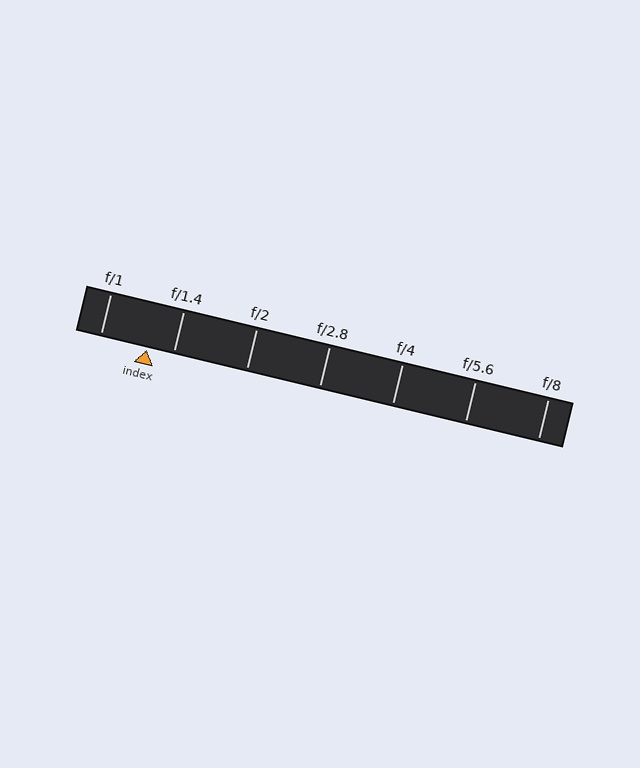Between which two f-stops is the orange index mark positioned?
The index mark is between f/1 and f/1.4.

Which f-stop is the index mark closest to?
The index mark is closest to f/1.4.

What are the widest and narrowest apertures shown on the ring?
The widest aperture shown is f/1 and the narrowest is f/8.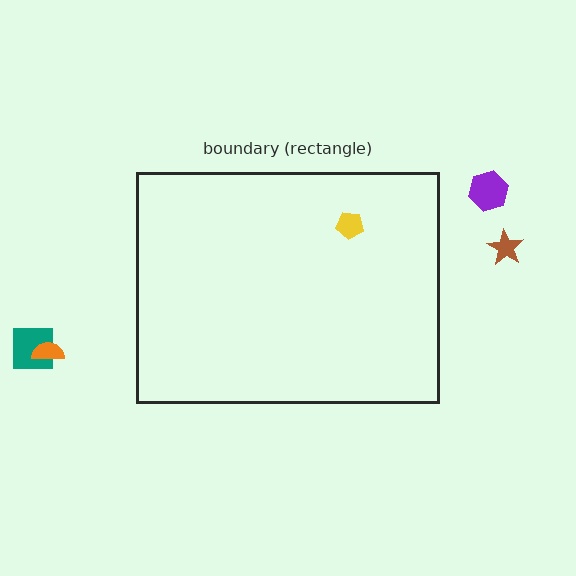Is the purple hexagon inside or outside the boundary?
Outside.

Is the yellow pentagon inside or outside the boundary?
Inside.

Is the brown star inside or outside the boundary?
Outside.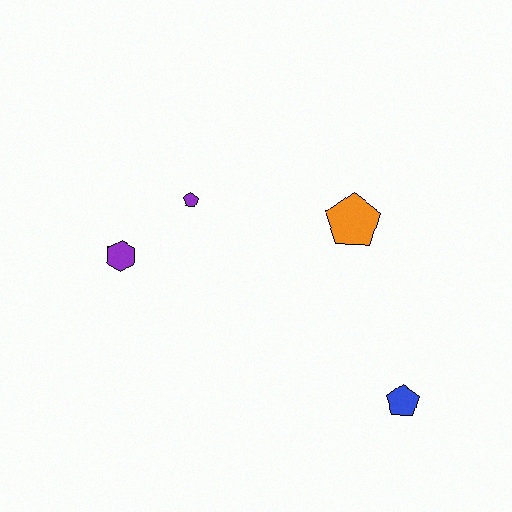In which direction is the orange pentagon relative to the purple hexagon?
The orange pentagon is to the right of the purple hexagon.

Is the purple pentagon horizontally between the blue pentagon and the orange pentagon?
No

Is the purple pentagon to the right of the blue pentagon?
No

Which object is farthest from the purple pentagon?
The blue pentagon is farthest from the purple pentagon.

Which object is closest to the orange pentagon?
The purple pentagon is closest to the orange pentagon.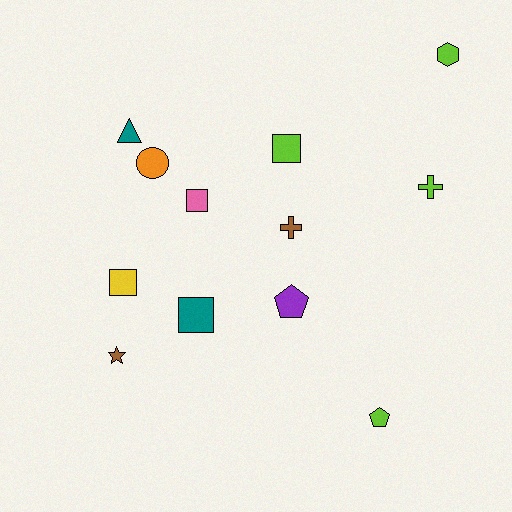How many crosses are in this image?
There are 2 crosses.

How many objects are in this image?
There are 12 objects.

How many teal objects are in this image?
There are 2 teal objects.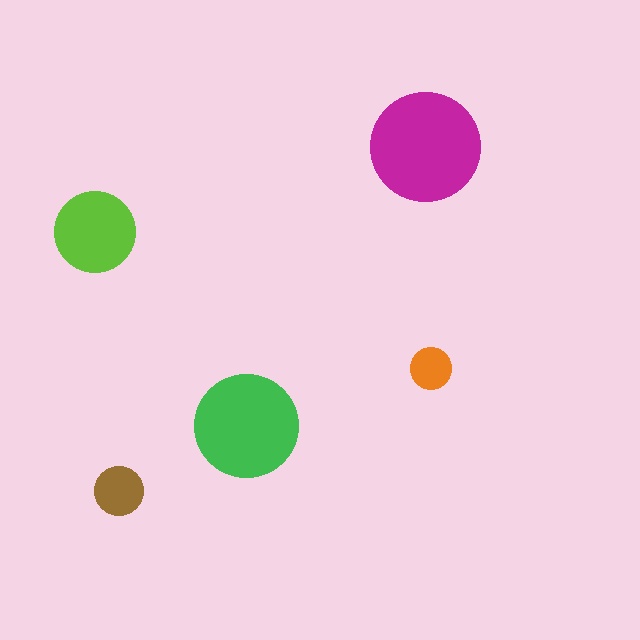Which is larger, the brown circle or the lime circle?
The lime one.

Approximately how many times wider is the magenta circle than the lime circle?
About 1.5 times wider.